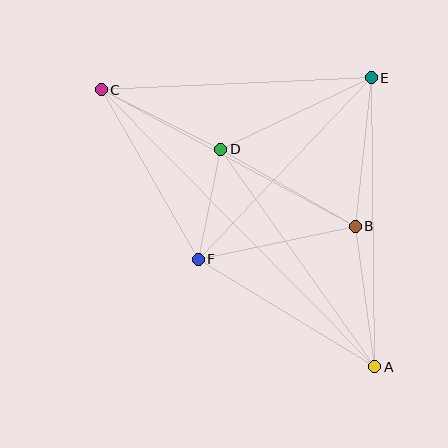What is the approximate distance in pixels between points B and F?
The distance between B and F is approximately 161 pixels.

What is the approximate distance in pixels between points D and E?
The distance between D and E is approximately 167 pixels.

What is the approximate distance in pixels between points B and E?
The distance between B and E is approximately 149 pixels.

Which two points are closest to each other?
Points D and F are closest to each other.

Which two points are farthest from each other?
Points A and C are farthest from each other.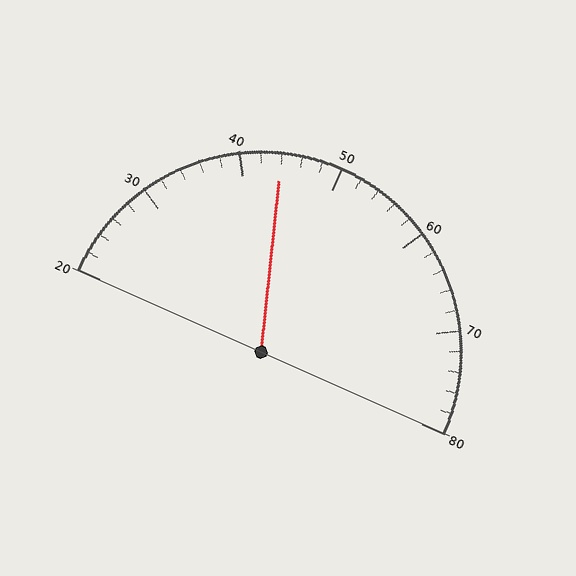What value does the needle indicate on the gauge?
The needle indicates approximately 44.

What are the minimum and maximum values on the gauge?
The gauge ranges from 20 to 80.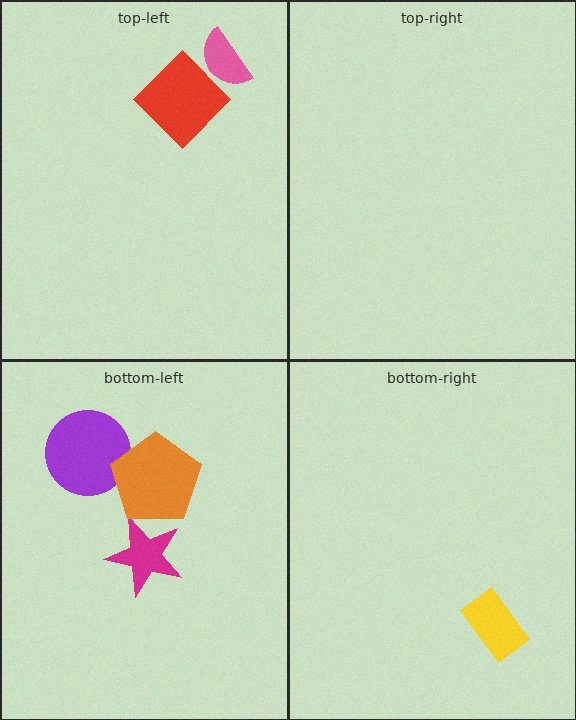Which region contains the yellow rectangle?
The bottom-right region.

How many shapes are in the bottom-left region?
3.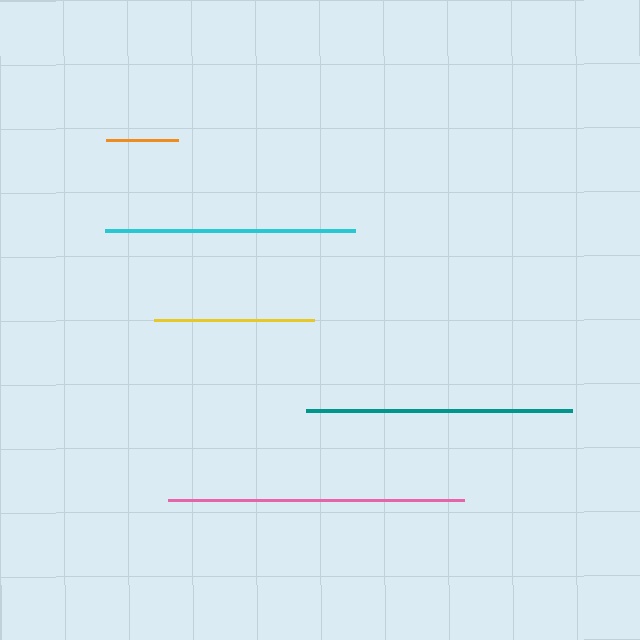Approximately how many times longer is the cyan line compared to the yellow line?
The cyan line is approximately 1.6 times the length of the yellow line.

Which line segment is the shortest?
The orange line is the shortest at approximately 72 pixels.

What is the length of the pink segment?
The pink segment is approximately 296 pixels long.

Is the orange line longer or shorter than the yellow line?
The yellow line is longer than the orange line.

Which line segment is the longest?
The pink line is the longest at approximately 296 pixels.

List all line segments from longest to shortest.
From longest to shortest: pink, teal, cyan, yellow, orange.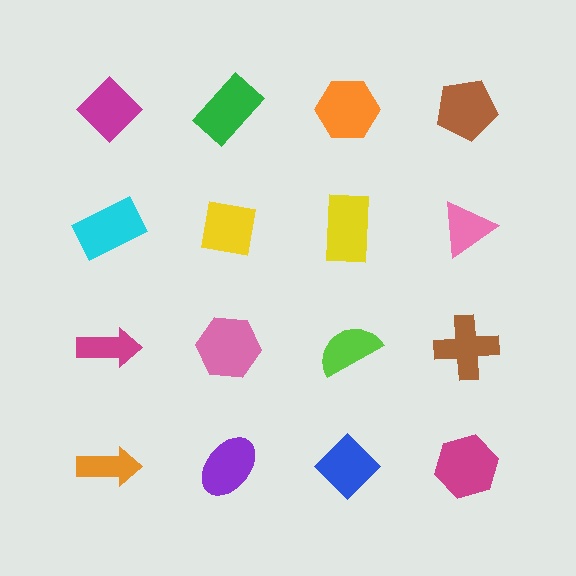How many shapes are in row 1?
4 shapes.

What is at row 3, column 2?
A pink hexagon.